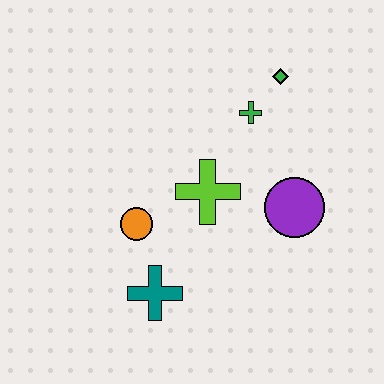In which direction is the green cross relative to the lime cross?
The green cross is above the lime cross.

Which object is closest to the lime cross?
The orange circle is closest to the lime cross.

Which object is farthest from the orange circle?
The green diamond is farthest from the orange circle.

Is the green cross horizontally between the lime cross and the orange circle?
No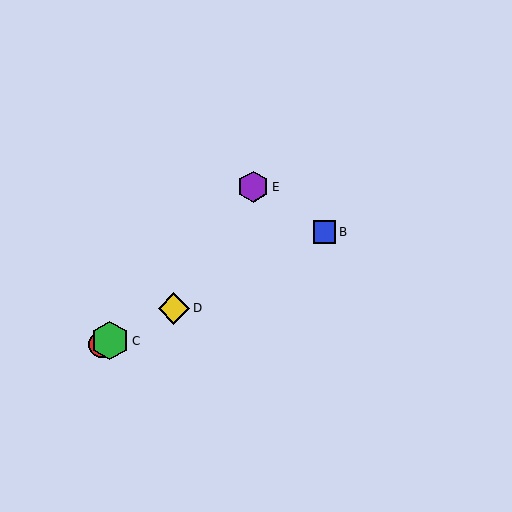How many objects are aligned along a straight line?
4 objects (A, B, C, D) are aligned along a straight line.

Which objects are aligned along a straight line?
Objects A, B, C, D are aligned along a straight line.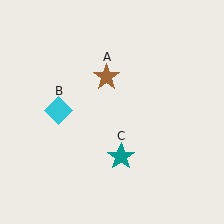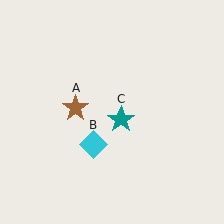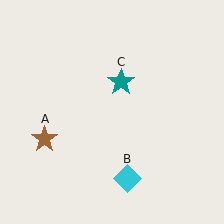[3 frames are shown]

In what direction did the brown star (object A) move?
The brown star (object A) moved down and to the left.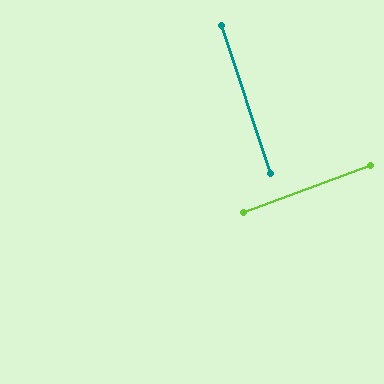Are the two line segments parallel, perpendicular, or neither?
Perpendicular — they meet at approximately 88°.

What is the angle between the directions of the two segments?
Approximately 88 degrees.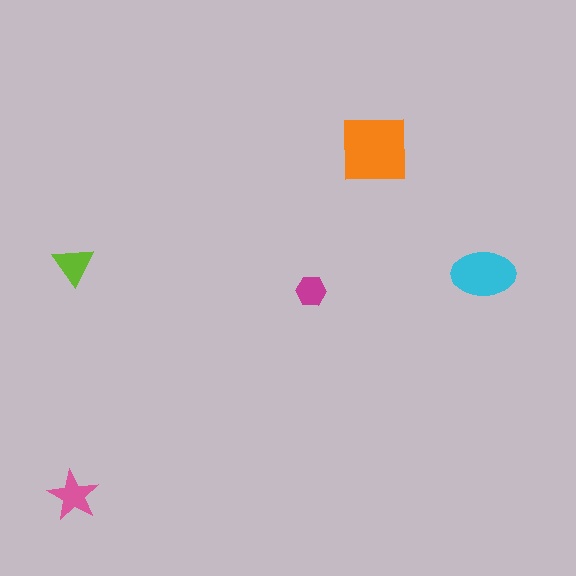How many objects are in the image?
There are 5 objects in the image.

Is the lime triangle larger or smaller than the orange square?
Smaller.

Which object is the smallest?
The magenta hexagon.